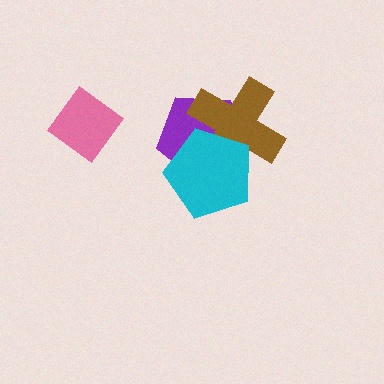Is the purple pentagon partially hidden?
Yes, it is partially covered by another shape.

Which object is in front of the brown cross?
The cyan pentagon is in front of the brown cross.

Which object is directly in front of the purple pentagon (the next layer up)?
The brown cross is directly in front of the purple pentagon.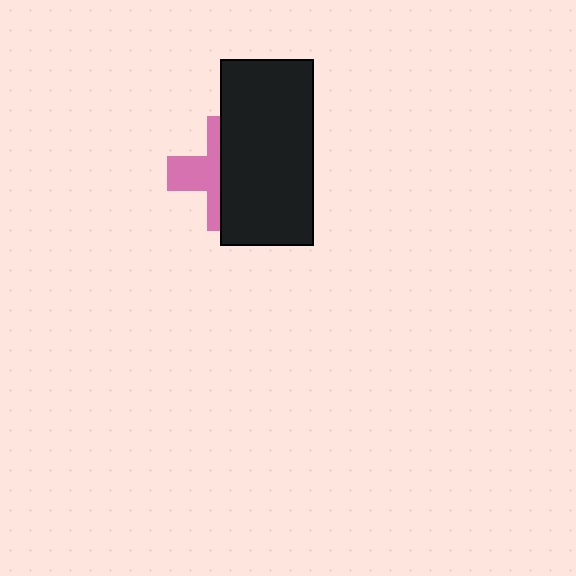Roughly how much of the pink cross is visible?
A small part of it is visible (roughly 42%).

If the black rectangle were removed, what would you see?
You would see the complete pink cross.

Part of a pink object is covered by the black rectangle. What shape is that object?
It is a cross.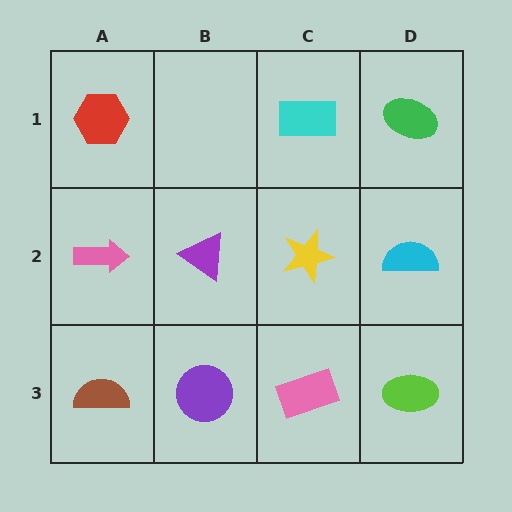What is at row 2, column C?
A yellow star.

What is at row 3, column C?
A pink rectangle.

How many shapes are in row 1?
3 shapes.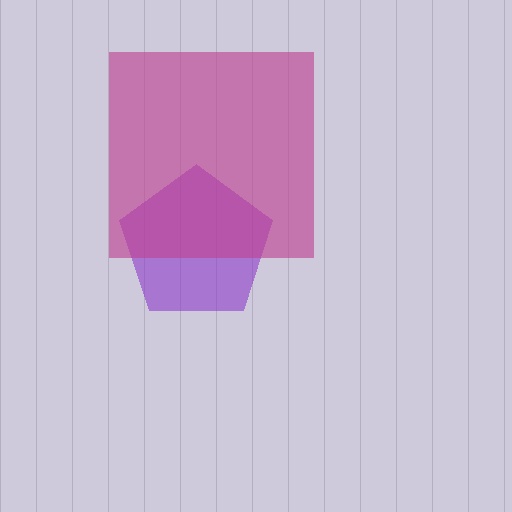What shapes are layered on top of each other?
The layered shapes are: a purple pentagon, a magenta square.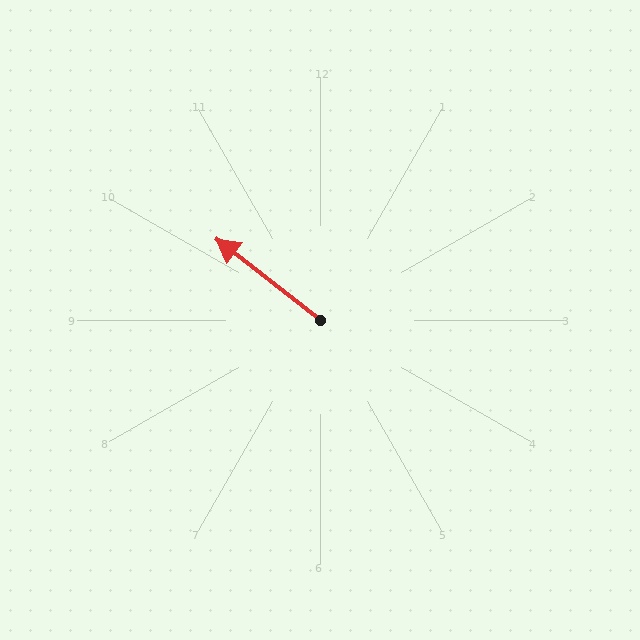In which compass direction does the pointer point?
Northwest.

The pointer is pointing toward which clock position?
Roughly 10 o'clock.